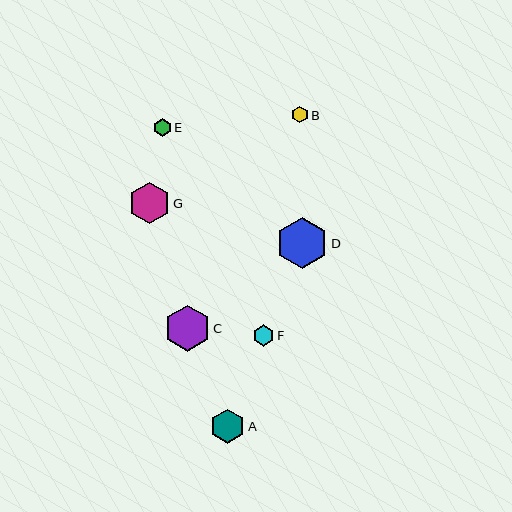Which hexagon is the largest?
Hexagon D is the largest with a size of approximately 51 pixels.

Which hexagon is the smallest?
Hexagon B is the smallest with a size of approximately 17 pixels.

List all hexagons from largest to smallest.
From largest to smallest: D, C, G, A, F, E, B.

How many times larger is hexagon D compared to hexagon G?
Hexagon D is approximately 1.2 times the size of hexagon G.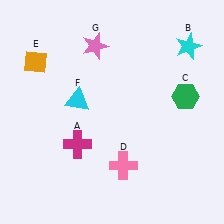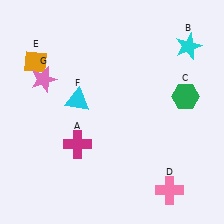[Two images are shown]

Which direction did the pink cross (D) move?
The pink cross (D) moved right.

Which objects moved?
The objects that moved are: the pink cross (D), the pink star (G).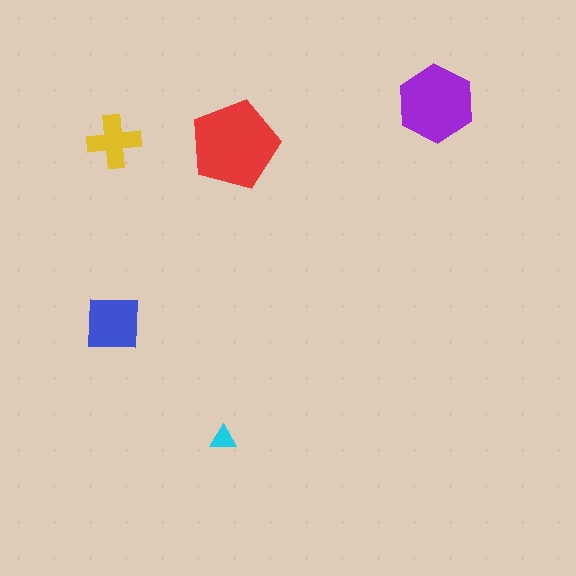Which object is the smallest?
The cyan triangle.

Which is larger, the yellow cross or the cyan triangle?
The yellow cross.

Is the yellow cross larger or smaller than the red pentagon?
Smaller.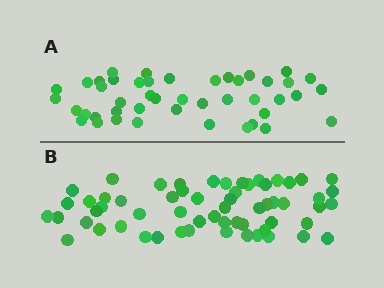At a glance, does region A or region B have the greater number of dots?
Region B (the bottom region) has more dots.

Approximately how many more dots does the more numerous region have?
Region B has approximately 15 more dots than region A.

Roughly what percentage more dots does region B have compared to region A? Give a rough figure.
About 35% more.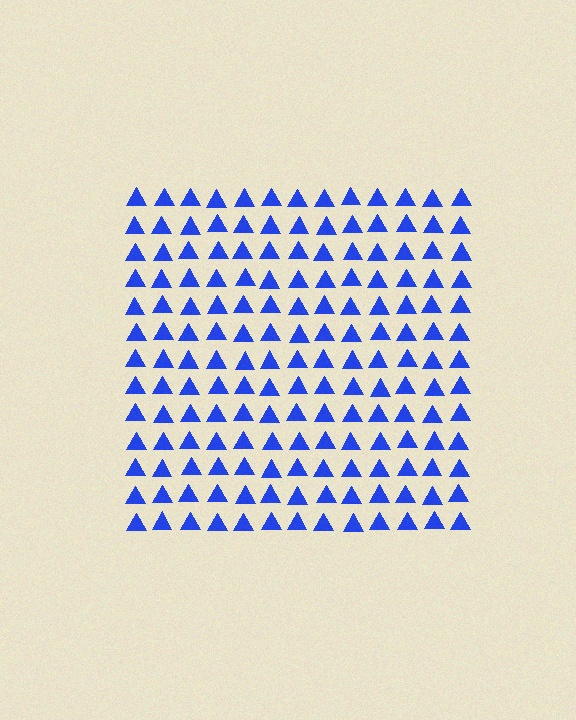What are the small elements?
The small elements are triangles.